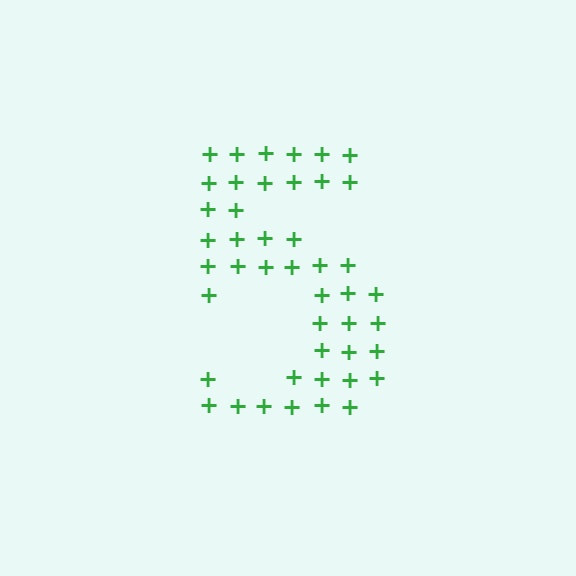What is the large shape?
The large shape is the digit 5.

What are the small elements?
The small elements are plus signs.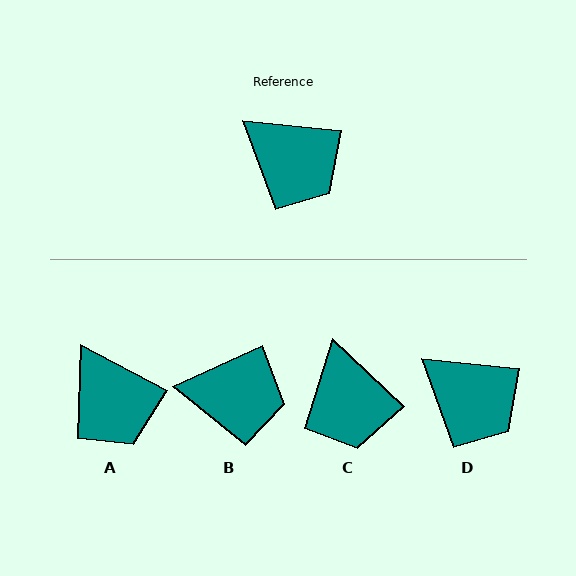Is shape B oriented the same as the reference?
No, it is off by about 31 degrees.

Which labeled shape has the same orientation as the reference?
D.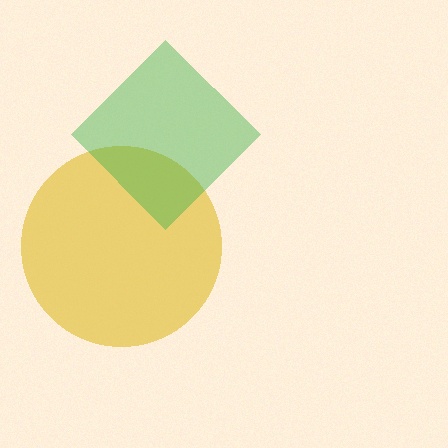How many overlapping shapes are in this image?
There are 2 overlapping shapes in the image.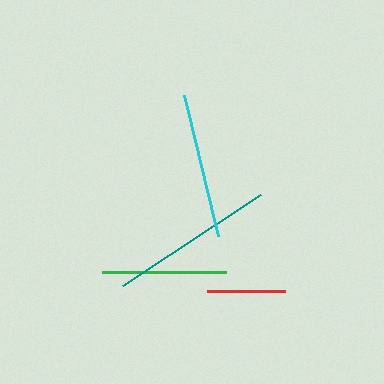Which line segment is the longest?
The teal line is the longest at approximately 166 pixels.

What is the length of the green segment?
The green segment is approximately 124 pixels long.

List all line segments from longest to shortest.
From longest to shortest: teal, cyan, green, red.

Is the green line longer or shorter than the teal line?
The teal line is longer than the green line.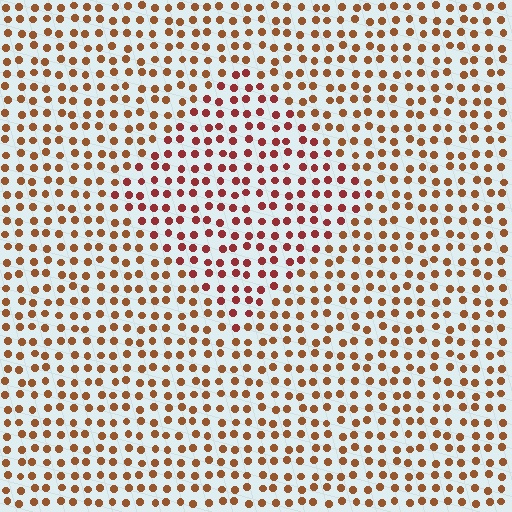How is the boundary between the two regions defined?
The boundary is defined purely by a slight shift in hue (about 28 degrees). Spacing, size, and orientation are identical on both sides.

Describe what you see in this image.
The image is filled with small brown elements in a uniform arrangement. A diamond-shaped region is visible where the elements are tinted to a slightly different hue, forming a subtle color boundary.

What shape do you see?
I see a diamond.